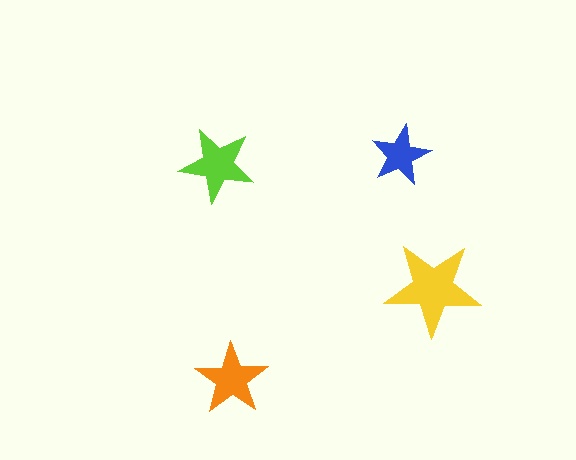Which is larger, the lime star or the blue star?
The lime one.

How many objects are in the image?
There are 4 objects in the image.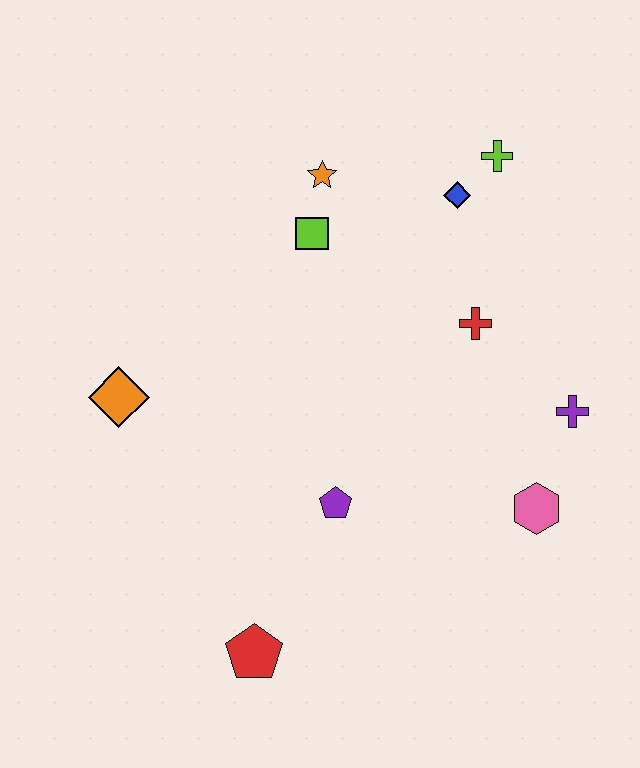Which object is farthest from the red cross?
The red pentagon is farthest from the red cross.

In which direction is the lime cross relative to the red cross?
The lime cross is above the red cross.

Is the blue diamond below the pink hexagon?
No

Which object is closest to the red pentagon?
The purple pentagon is closest to the red pentagon.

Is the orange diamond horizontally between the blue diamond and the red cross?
No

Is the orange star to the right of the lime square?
Yes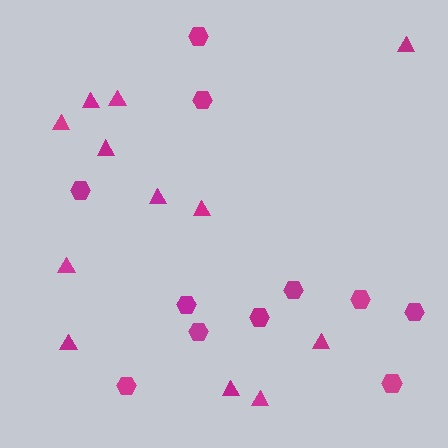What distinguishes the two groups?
There are 2 groups: one group of triangles (12) and one group of hexagons (11).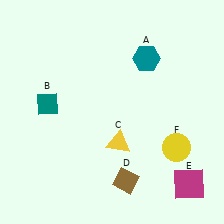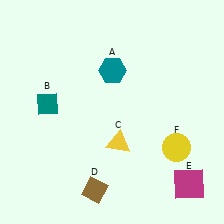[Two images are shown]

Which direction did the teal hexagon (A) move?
The teal hexagon (A) moved left.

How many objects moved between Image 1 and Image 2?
2 objects moved between the two images.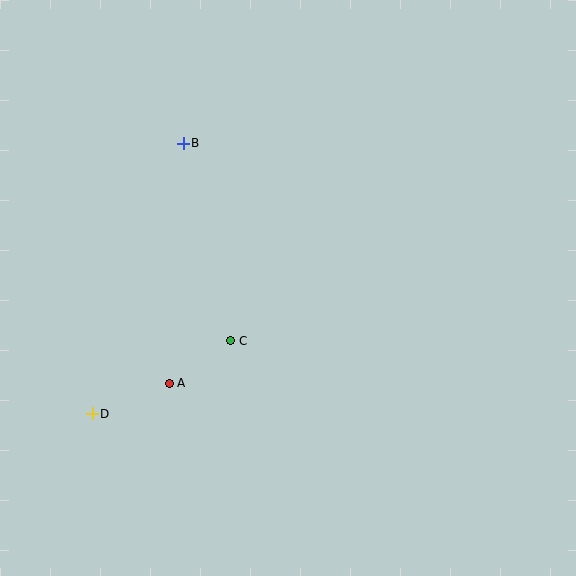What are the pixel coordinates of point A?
Point A is at (169, 383).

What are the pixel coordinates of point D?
Point D is at (92, 414).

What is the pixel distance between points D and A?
The distance between D and A is 83 pixels.